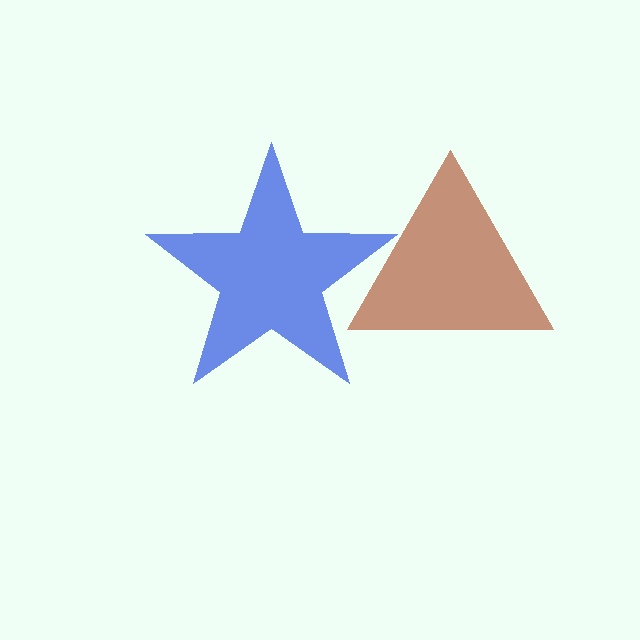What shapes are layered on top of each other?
The layered shapes are: a blue star, a brown triangle.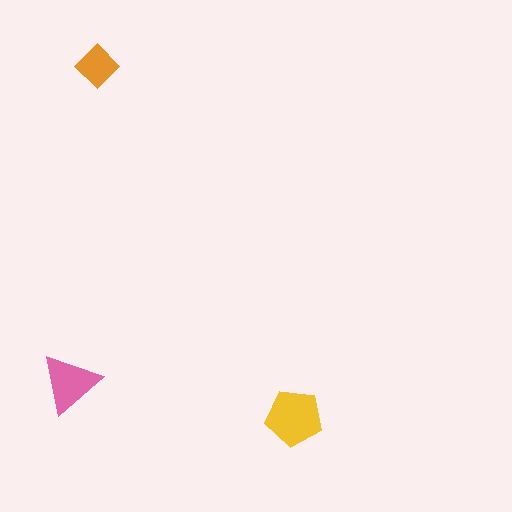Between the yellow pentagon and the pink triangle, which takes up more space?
The yellow pentagon.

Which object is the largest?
The yellow pentagon.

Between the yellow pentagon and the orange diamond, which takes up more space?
The yellow pentagon.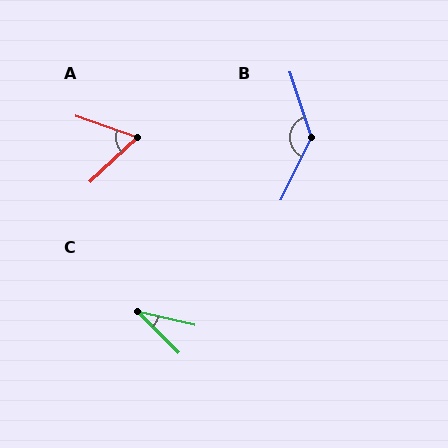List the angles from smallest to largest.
C (31°), A (62°), B (136°).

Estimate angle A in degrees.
Approximately 62 degrees.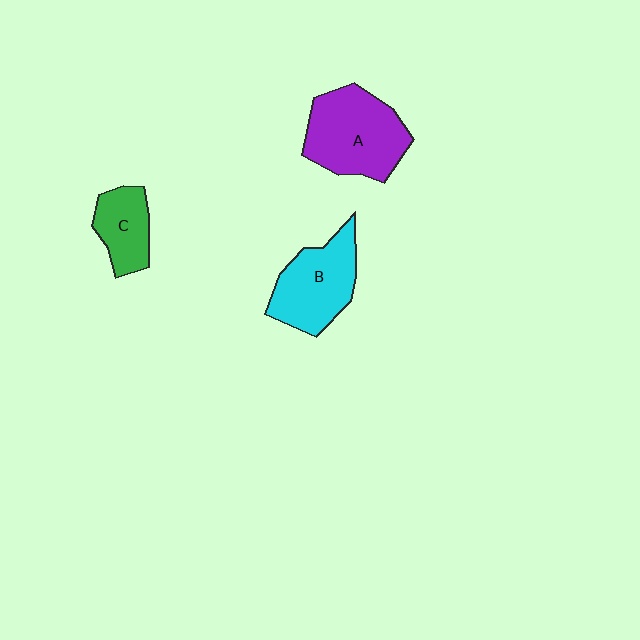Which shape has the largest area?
Shape A (purple).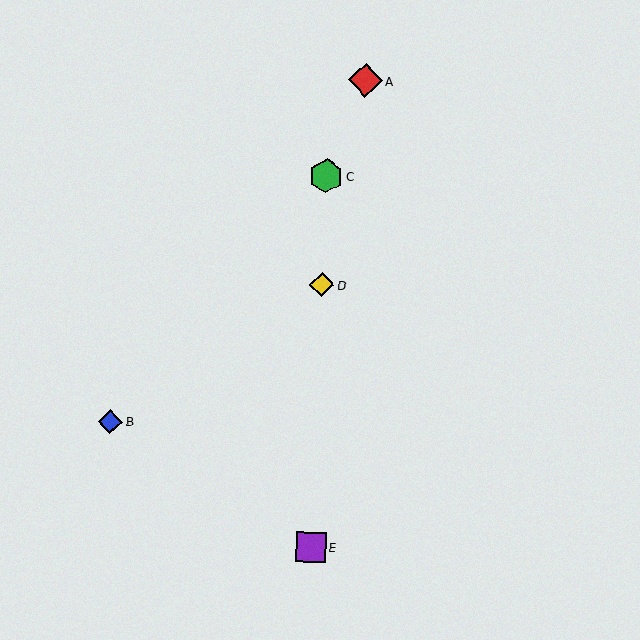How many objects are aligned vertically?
3 objects (C, D, E) are aligned vertically.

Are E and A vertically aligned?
No, E is at x≈311 and A is at x≈365.